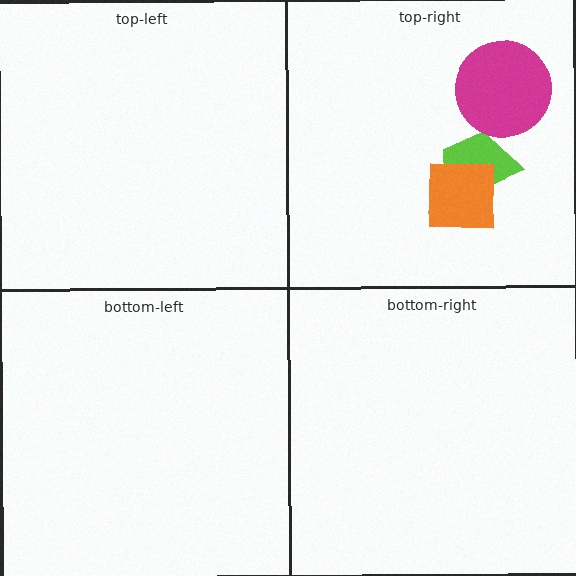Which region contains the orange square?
The top-right region.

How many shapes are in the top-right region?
3.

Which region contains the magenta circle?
The top-right region.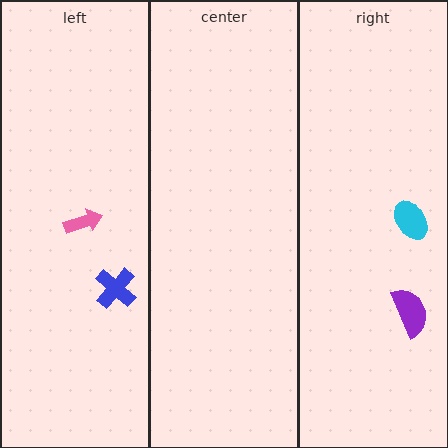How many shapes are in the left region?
2.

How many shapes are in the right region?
2.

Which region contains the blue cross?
The left region.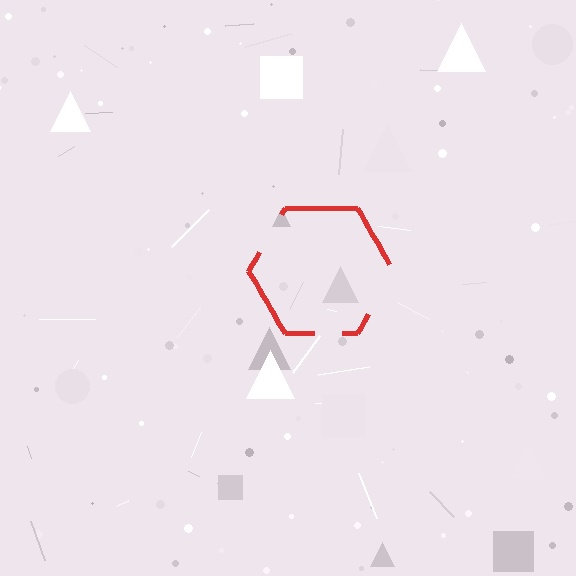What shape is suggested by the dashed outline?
The dashed outline suggests a hexagon.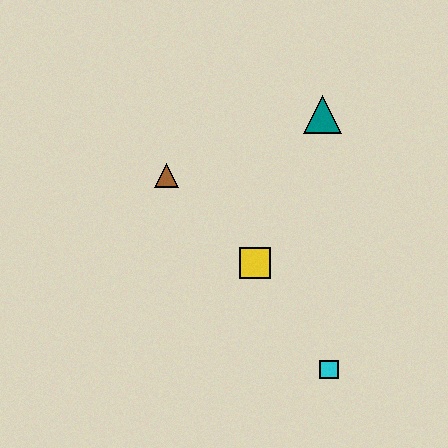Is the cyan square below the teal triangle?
Yes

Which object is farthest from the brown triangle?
The cyan square is farthest from the brown triangle.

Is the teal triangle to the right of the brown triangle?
Yes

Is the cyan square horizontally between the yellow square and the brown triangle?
No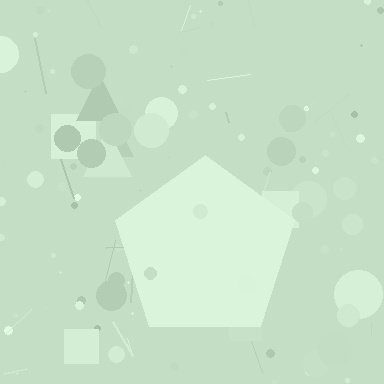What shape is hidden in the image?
A pentagon is hidden in the image.